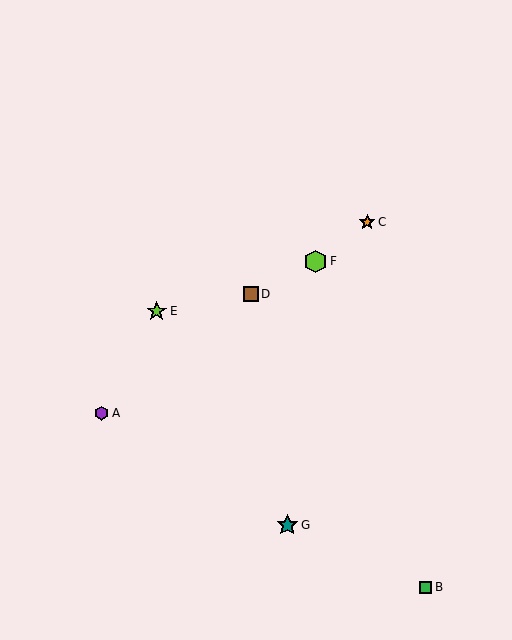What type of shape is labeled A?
Shape A is a purple hexagon.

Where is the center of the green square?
The center of the green square is at (426, 587).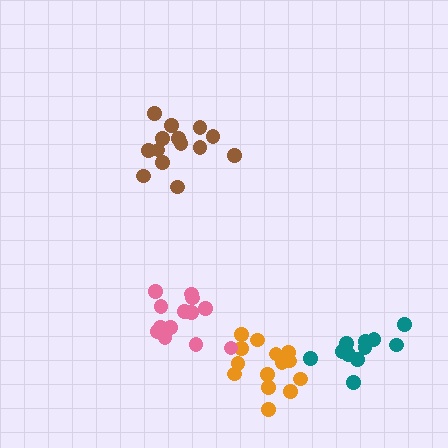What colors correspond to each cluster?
The clusters are colored: brown, orange, teal, pink.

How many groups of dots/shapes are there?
There are 4 groups.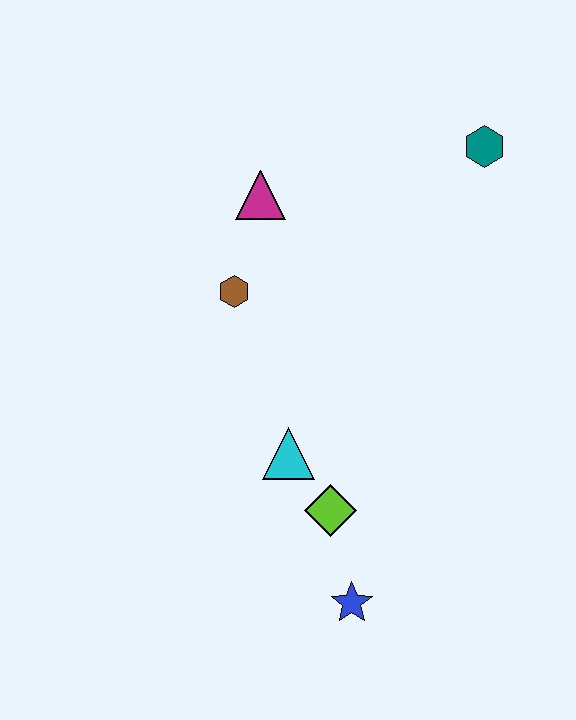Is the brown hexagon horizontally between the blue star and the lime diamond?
No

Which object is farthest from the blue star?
The teal hexagon is farthest from the blue star.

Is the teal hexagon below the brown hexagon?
No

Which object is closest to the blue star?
The lime diamond is closest to the blue star.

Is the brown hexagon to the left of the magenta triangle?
Yes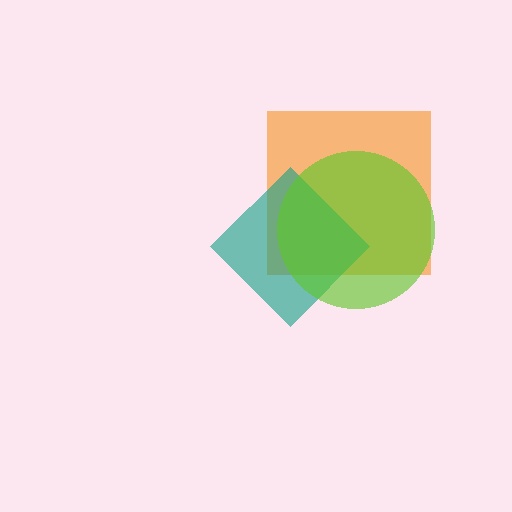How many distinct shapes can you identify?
There are 3 distinct shapes: an orange square, a teal diamond, a lime circle.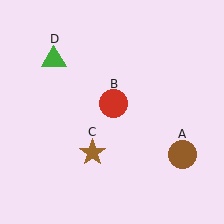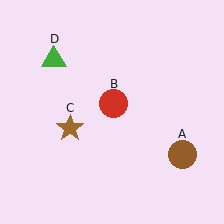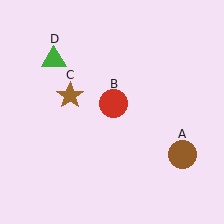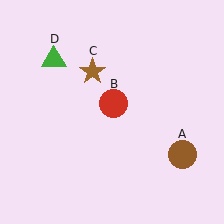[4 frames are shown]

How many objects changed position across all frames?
1 object changed position: brown star (object C).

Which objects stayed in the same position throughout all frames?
Brown circle (object A) and red circle (object B) and green triangle (object D) remained stationary.